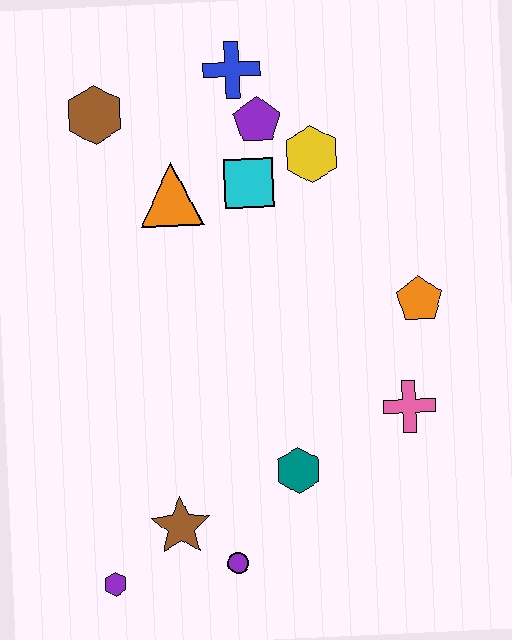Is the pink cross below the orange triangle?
Yes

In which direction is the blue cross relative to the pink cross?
The blue cross is above the pink cross.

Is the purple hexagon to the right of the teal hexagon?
No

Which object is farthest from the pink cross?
The brown hexagon is farthest from the pink cross.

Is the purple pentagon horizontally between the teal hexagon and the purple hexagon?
Yes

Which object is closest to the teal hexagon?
The purple circle is closest to the teal hexagon.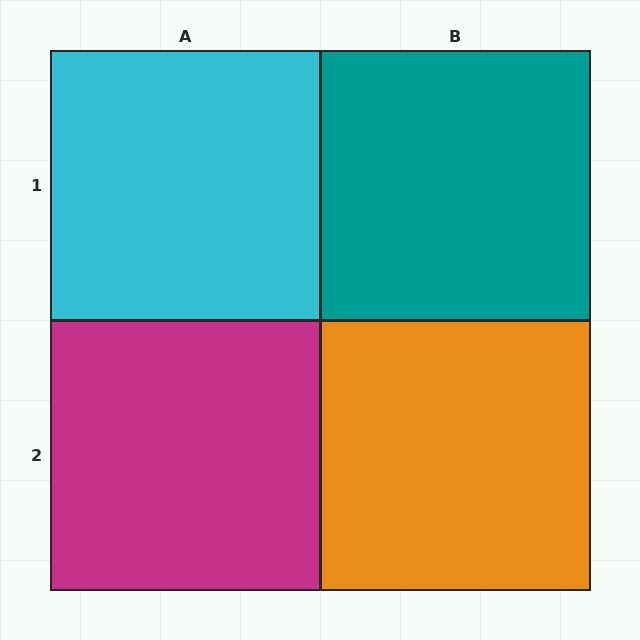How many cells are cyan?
1 cell is cyan.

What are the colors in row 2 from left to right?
Magenta, orange.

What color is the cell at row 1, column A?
Cyan.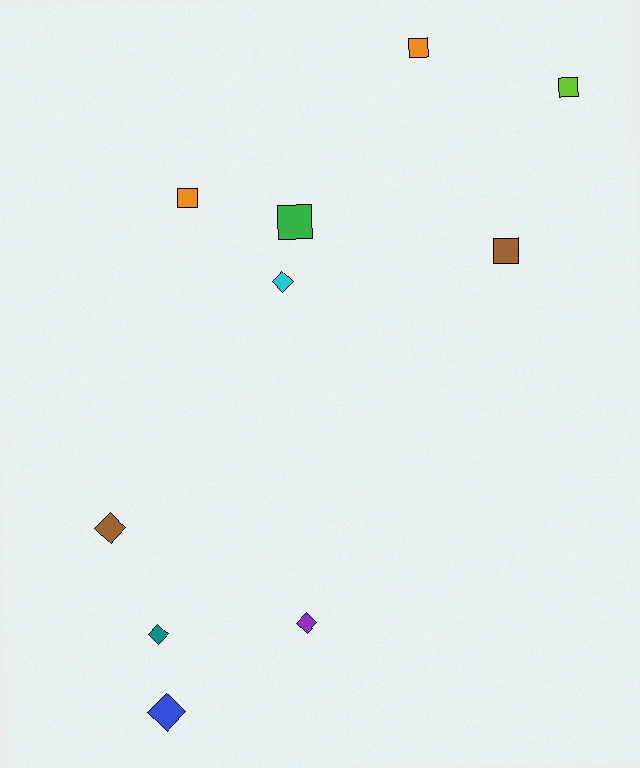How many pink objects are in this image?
There are no pink objects.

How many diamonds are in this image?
There are 5 diamonds.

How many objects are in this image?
There are 10 objects.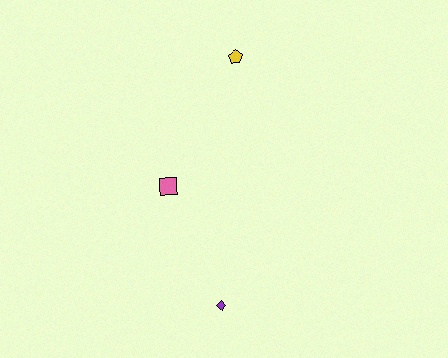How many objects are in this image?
There are 3 objects.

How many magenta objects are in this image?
There are no magenta objects.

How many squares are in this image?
There is 1 square.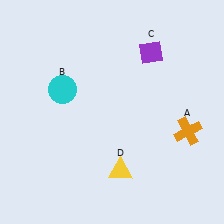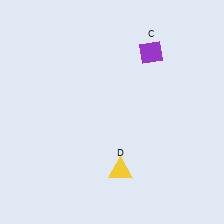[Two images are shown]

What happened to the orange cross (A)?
The orange cross (A) was removed in Image 2. It was in the bottom-right area of Image 1.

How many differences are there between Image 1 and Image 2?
There are 2 differences between the two images.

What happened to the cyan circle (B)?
The cyan circle (B) was removed in Image 2. It was in the top-left area of Image 1.